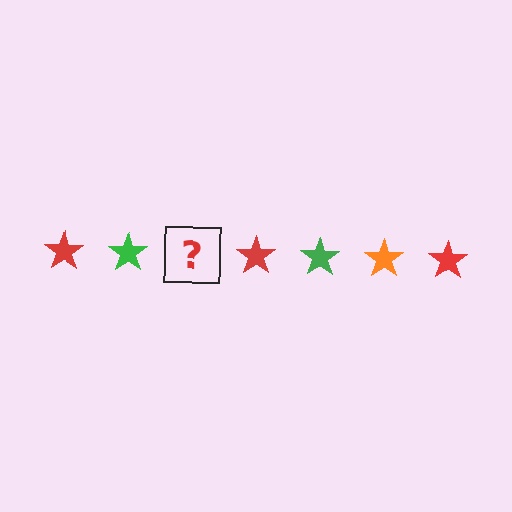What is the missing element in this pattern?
The missing element is an orange star.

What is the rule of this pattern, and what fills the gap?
The rule is that the pattern cycles through red, green, orange stars. The gap should be filled with an orange star.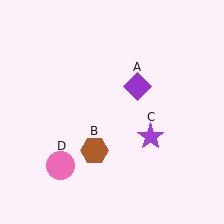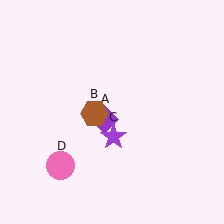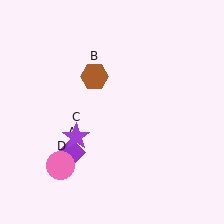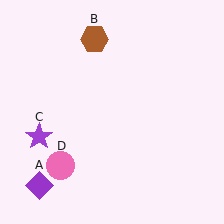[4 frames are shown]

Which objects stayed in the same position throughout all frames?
Pink circle (object D) remained stationary.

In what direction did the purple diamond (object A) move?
The purple diamond (object A) moved down and to the left.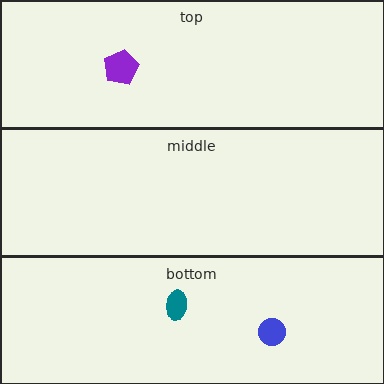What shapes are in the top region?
The purple pentagon.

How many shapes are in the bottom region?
2.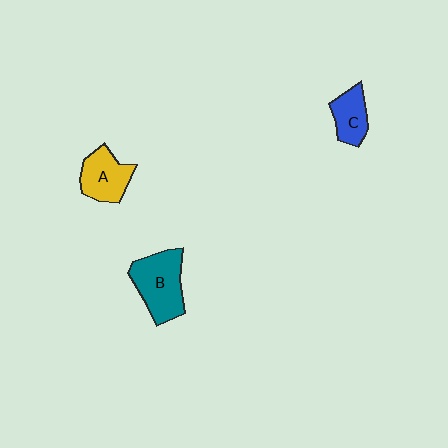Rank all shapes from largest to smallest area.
From largest to smallest: B (teal), A (yellow), C (blue).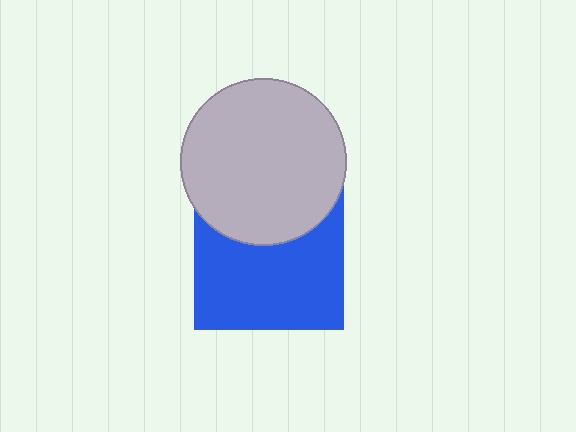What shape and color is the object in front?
The object in front is a light gray circle.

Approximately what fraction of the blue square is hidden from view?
Roughly 35% of the blue square is hidden behind the light gray circle.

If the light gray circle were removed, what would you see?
You would see the complete blue square.